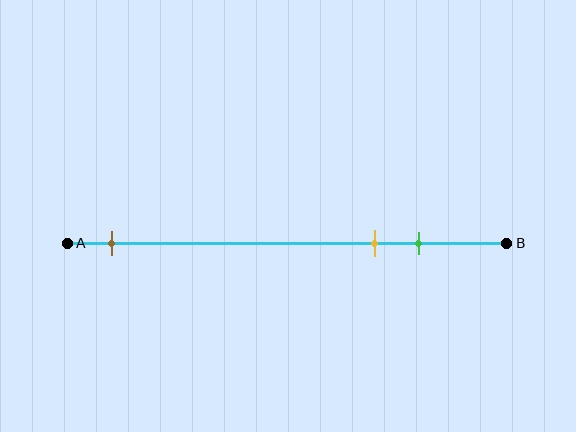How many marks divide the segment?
There are 3 marks dividing the segment.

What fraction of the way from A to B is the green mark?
The green mark is approximately 80% (0.8) of the way from A to B.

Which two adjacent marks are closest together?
The yellow and green marks are the closest adjacent pair.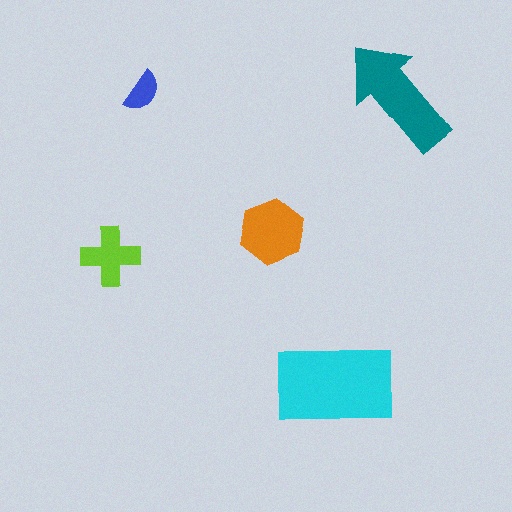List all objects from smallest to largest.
The blue semicircle, the lime cross, the orange hexagon, the teal arrow, the cyan rectangle.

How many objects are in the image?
There are 5 objects in the image.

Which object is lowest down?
The cyan rectangle is bottommost.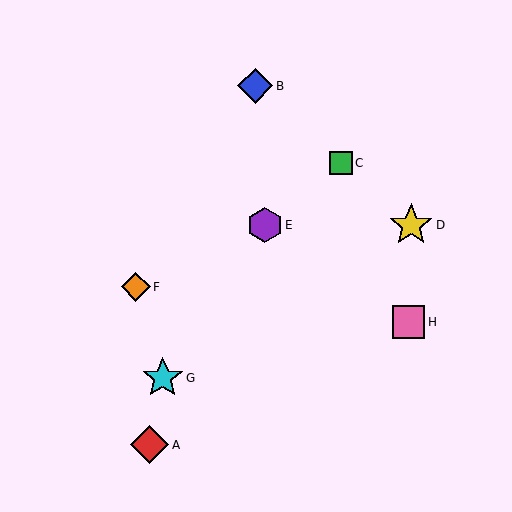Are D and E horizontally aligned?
Yes, both are at y≈225.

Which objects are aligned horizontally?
Objects D, E are aligned horizontally.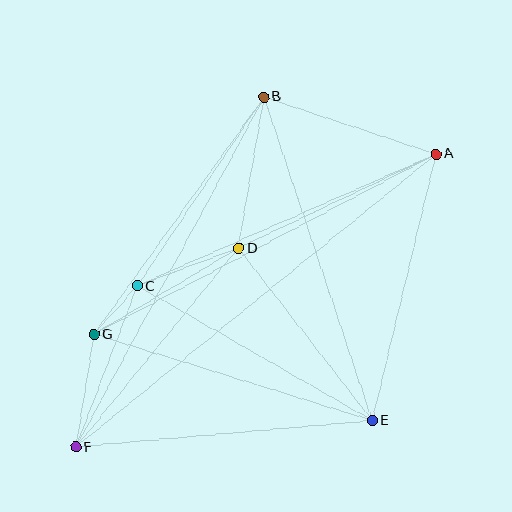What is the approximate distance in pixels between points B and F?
The distance between B and F is approximately 398 pixels.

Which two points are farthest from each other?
Points A and F are farthest from each other.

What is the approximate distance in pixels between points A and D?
The distance between A and D is approximately 219 pixels.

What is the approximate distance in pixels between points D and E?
The distance between D and E is approximately 218 pixels.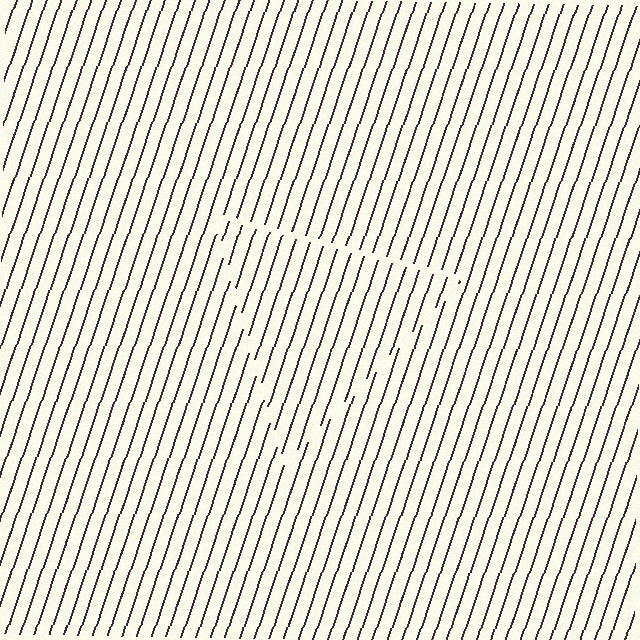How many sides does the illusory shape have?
3 sides — the line-ends trace a triangle.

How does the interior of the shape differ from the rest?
The interior of the shape contains the same grating, shifted by half a period — the contour is defined by the phase discontinuity where line-ends from the inner and outer gratings abut.